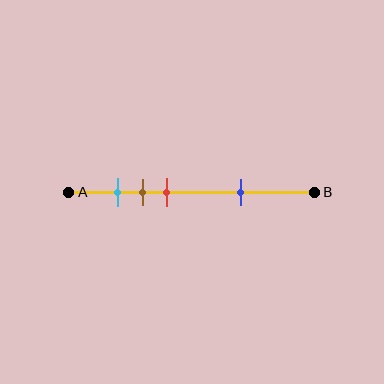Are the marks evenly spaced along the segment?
No, the marks are not evenly spaced.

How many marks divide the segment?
There are 4 marks dividing the segment.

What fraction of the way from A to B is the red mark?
The red mark is approximately 40% (0.4) of the way from A to B.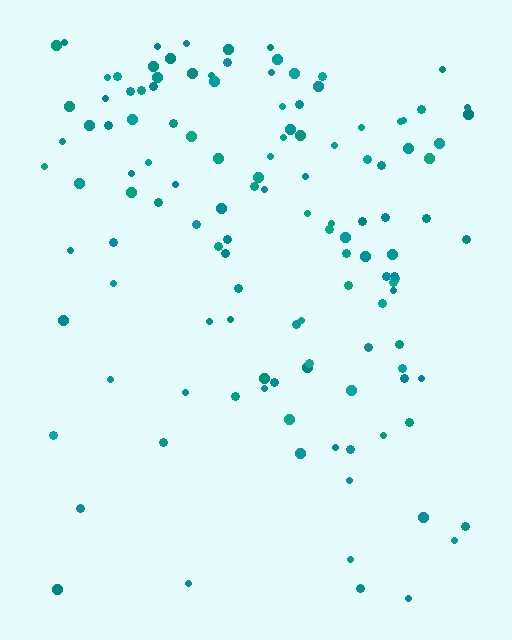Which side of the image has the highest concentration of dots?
The top.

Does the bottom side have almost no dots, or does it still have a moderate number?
Still a moderate number, just noticeably fewer than the top.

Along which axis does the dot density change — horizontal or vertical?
Vertical.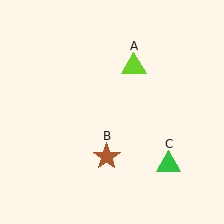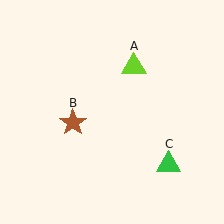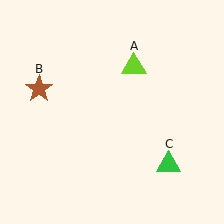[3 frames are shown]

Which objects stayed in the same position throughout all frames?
Lime triangle (object A) and green triangle (object C) remained stationary.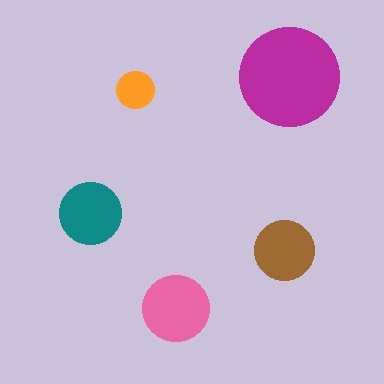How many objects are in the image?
There are 5 objects in the image.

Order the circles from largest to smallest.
the magenta one, the pink one, the teal one, the brown one, the orange one.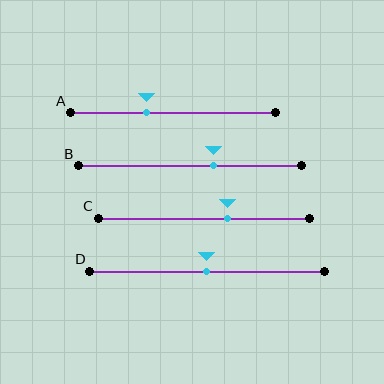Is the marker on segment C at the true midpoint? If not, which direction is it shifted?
No, the marker on segment C is shifted to the right by about 11% of the segment length.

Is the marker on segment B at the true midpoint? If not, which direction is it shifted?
No, the marker on segment B is shifted to the right by about 11% of the segment length.